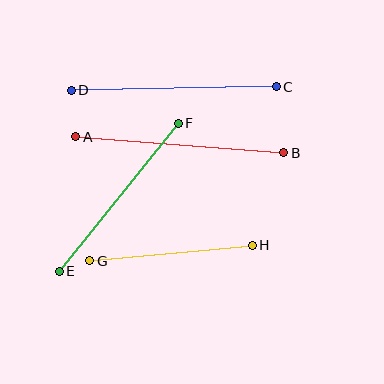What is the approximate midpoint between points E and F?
The midpoint is at approximately (119, 197) pixels.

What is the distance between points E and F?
The distance is approximately 190 pixels.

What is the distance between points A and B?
The distance is approximately 209 pixels.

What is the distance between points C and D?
The distance is approximately 205 pixels.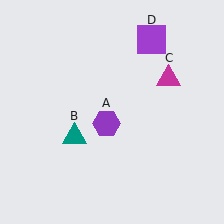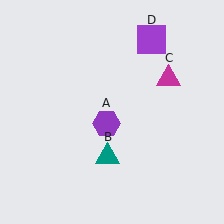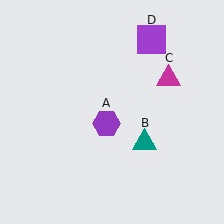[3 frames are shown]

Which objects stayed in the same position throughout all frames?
Purple hexagon (object A) and magenta triangle (object C) and purple square (object D) remained stationary.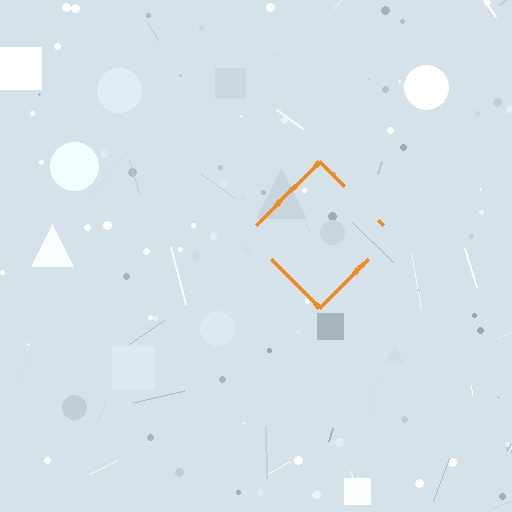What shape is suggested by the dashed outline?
The dashed outline suggests a diamond.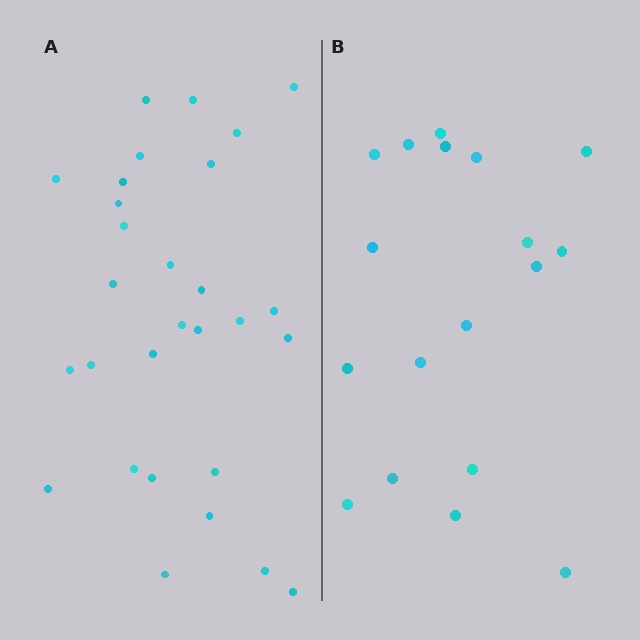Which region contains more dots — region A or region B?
Region A (the left region) has more dots.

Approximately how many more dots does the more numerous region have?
Region A has roughly 12 or so more dots than region B.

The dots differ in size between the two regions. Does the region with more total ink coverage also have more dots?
No. Region B has more total ink coverage because its dots are larger, but region A actually contains more individual dots. Total area can be misleading — the number of items is what matters here.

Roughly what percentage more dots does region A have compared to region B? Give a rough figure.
About 60% more.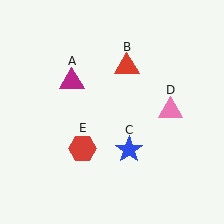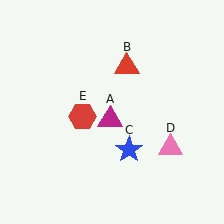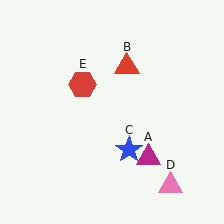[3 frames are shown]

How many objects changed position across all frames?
3 objects changed position: magenta triangle (object A), pink triangle (object D), red hexagon (object E).